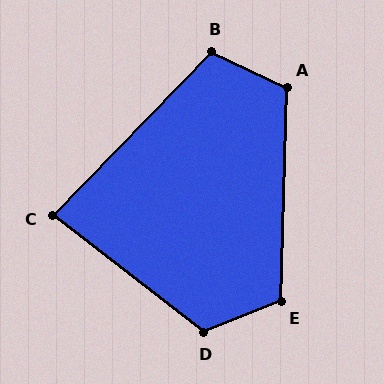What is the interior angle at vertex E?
Approximately 113 degrees (obtuse).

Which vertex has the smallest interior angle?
C, at approximately 84 degrees.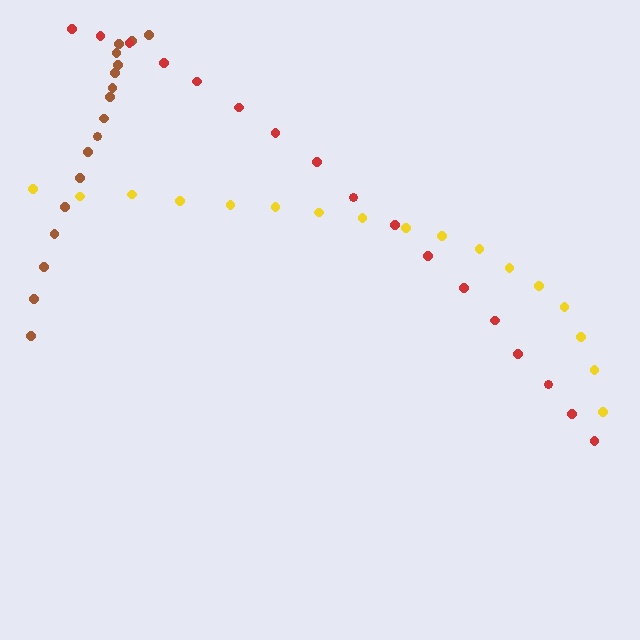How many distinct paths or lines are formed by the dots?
There are 3 distinct paths.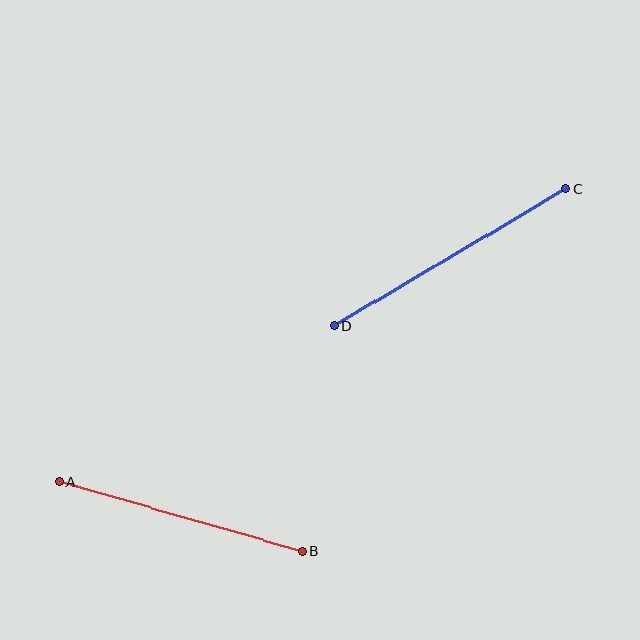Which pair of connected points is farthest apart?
Points C and D are farthest apart.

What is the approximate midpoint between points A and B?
The midpoint is at approximately (181, 516) pixels.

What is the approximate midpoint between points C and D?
The midpoint is at approximately (450, 258) pixels.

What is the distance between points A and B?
The distance is approximately 253 pixels.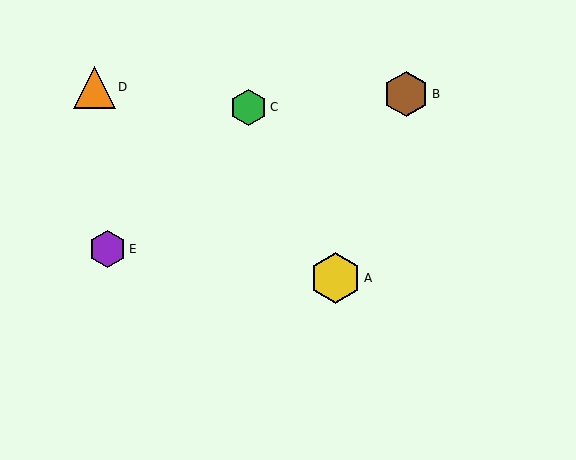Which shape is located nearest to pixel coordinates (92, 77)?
The orange triangle (labeled D) at (94, 87) is nearest to that location.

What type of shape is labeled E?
Shape E is a purple hexagon.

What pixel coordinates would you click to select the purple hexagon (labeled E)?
Click at (107, 249) to select the purple hexagon E.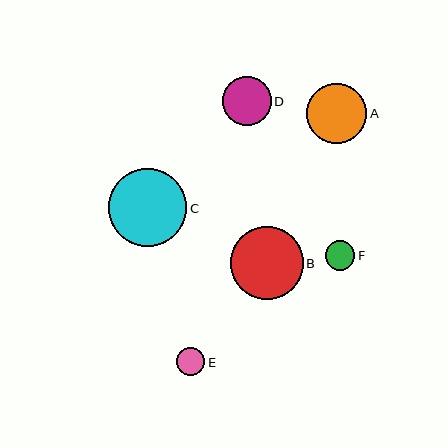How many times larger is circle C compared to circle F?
Circle C is approximately 2.7 times the size of circle F.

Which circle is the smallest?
Circle E is the smallest with a size of approximately 28 pixels.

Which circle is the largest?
Circle C is the largest with a size of approximately 78 pixels.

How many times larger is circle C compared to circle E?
Circle C is approximately 2.8 times the size of circle E.